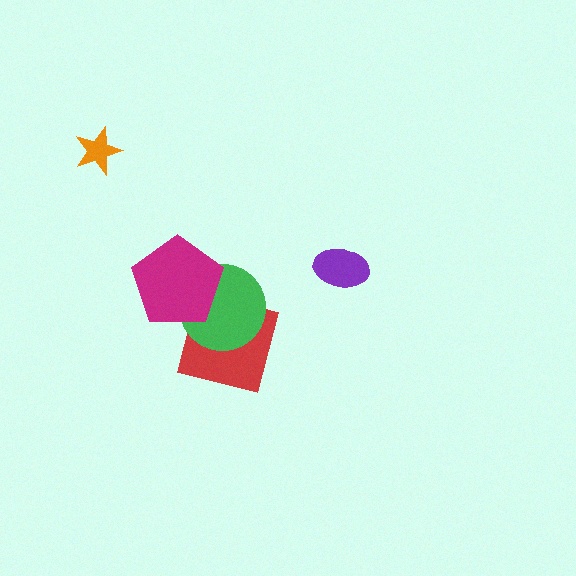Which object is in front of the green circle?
The magenta pentagon is in front of the green circle.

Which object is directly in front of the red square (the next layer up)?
The green circle is directly in front of the red square.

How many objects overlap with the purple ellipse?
0 objects overlap with the purple ellipse.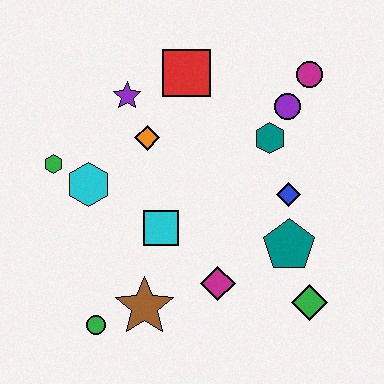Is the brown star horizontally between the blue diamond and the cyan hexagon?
Yes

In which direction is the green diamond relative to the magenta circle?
The green diamond is below the magenta circle.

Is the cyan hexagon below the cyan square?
No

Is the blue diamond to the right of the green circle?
Yes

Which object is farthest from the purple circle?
The green circle is farthest from the purple circle.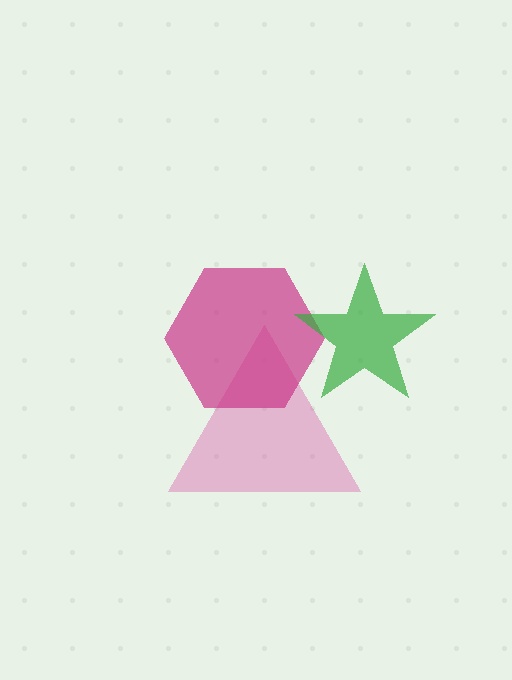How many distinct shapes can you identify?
There are 3 distinct shapes: a pink triangle, a magenta hexagon, a green star.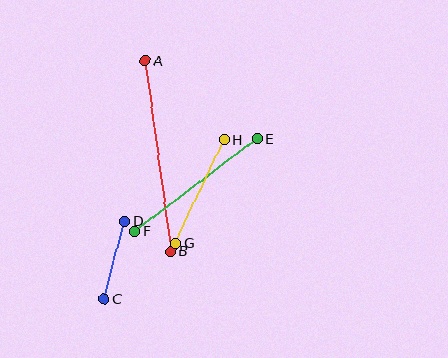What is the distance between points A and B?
The distance is approximately 192 pixels.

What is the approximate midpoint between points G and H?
The midpoint is at approximately (200, 192) pixels.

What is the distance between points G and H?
The distance is approximately 114 pixels.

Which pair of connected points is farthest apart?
Points A and B are farthest apart.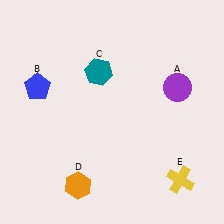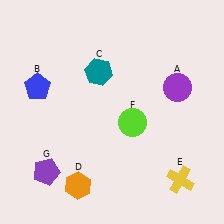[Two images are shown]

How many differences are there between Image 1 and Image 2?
There are 2 differences between the two images.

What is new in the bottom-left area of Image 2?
A purple pentagon (G) was added in the bottom-left area of Image 2.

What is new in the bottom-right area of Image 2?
A lime circle (F) was added in the bottom-right area of Image 2.